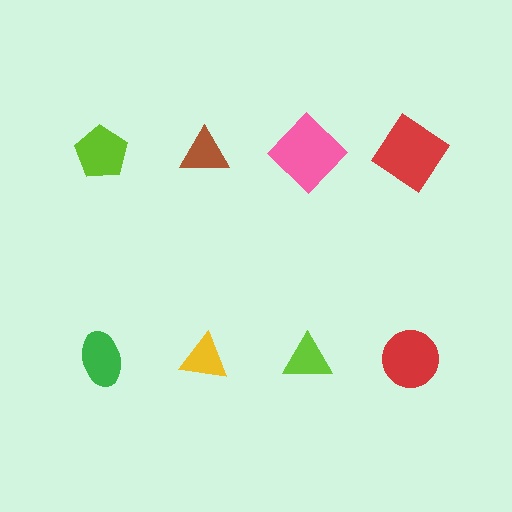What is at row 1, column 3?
A pink diamond.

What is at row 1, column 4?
A red diamond.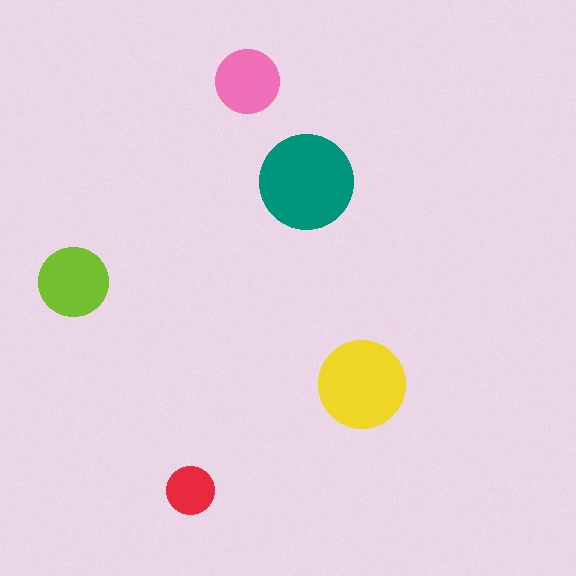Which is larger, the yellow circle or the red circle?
The yellow one.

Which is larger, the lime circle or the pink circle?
The lime one.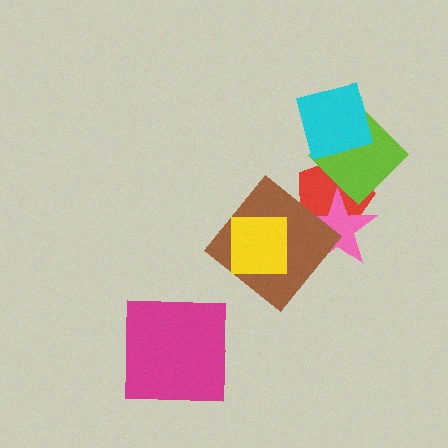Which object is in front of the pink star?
The brown diamond is in front of the pink star.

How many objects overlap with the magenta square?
0 objects overlap with the magenta square.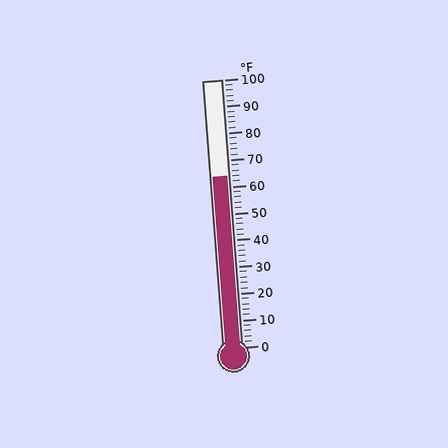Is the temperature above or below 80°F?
The temperature is below 80°F.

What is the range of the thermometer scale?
The thermometer scale ranges from 0°F to 100°F.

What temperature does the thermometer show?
The thermometer shows approximately 64°F.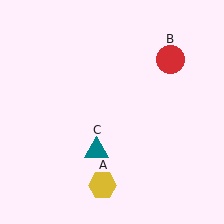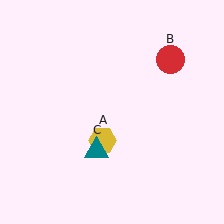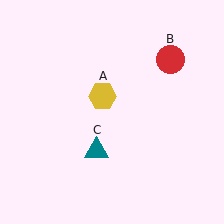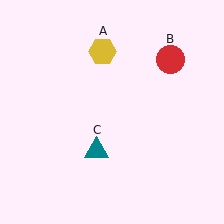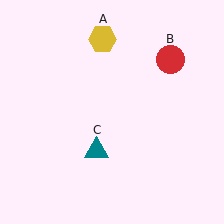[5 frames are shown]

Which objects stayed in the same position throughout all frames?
Red circle (object B) and teal triangle (object C) remained stationary.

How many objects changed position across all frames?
1 object changed position: yellow hexagon (object A).